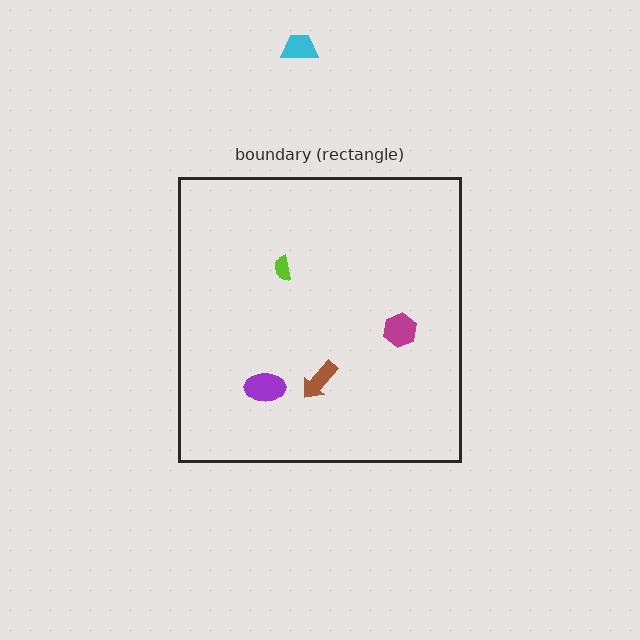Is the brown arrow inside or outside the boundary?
Inside.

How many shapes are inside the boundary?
4 inside, 1 outside.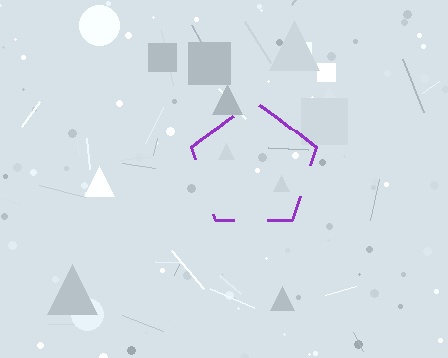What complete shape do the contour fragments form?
The contour fragments form a pentagon.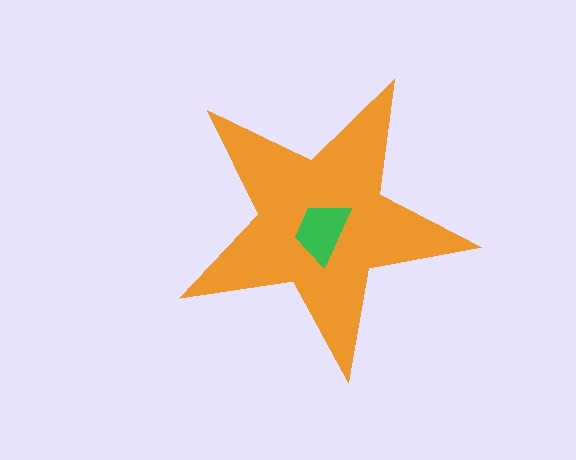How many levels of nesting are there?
2.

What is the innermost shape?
The green trapezoid.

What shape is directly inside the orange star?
The green trapezoid.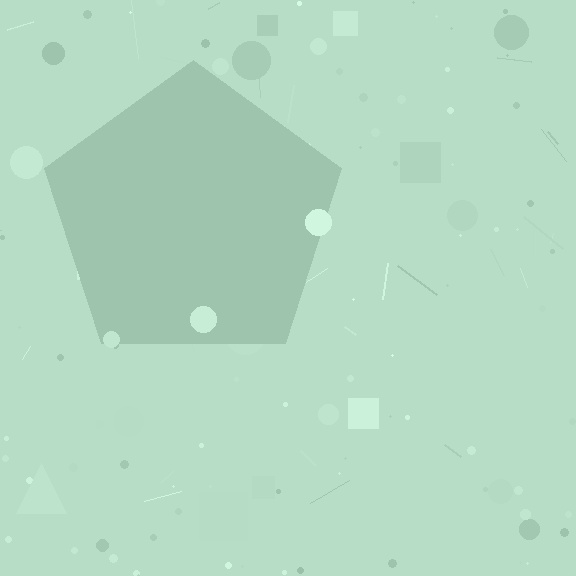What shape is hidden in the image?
A pentagon is hidden in the image.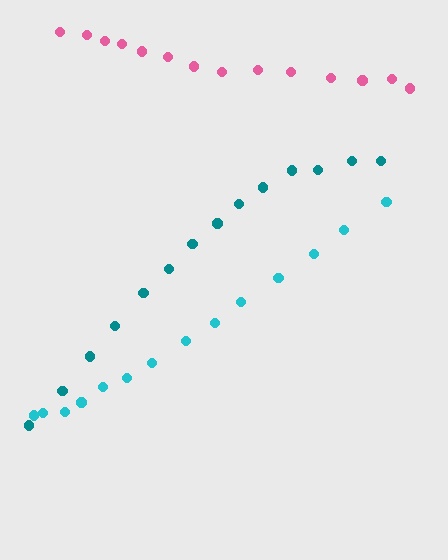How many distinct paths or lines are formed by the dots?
There are 3 distinct paths.